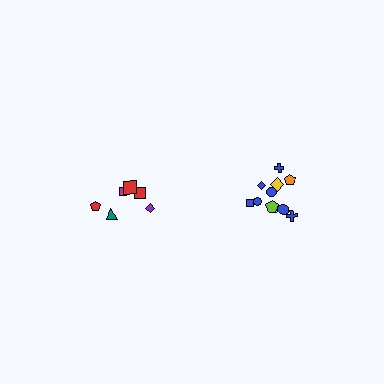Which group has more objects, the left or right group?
The right group.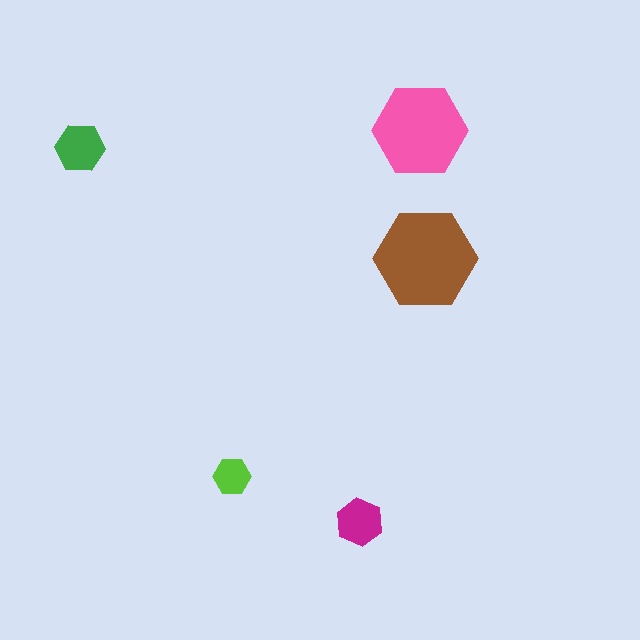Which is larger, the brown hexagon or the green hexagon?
The brown one.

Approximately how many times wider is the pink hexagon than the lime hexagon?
About 2.5 times wider.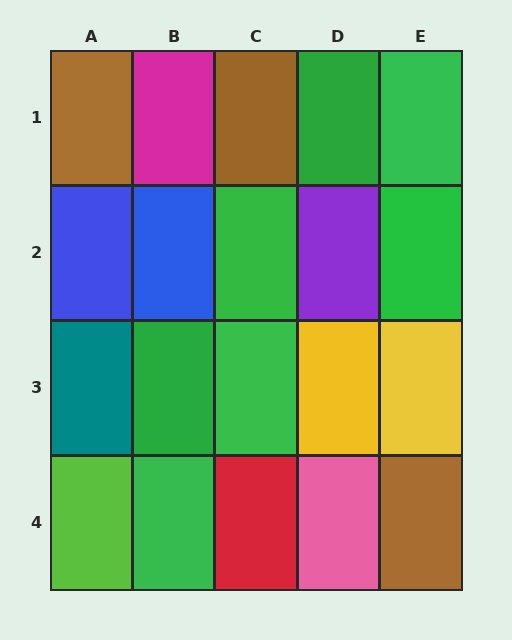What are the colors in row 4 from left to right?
Lime, green, red, pink, brown.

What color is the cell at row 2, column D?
Purple.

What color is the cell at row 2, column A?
Blue.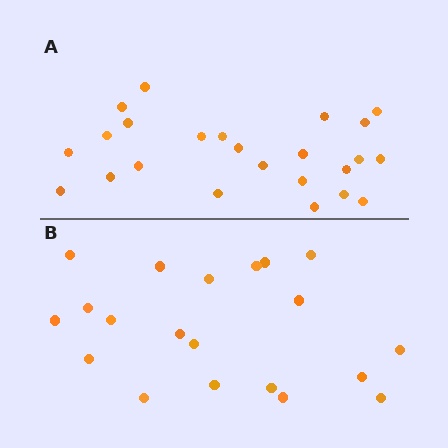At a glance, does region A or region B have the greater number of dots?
Region A (the top region) has more dots.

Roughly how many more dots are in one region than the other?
Region A has about 4 more dots than region B.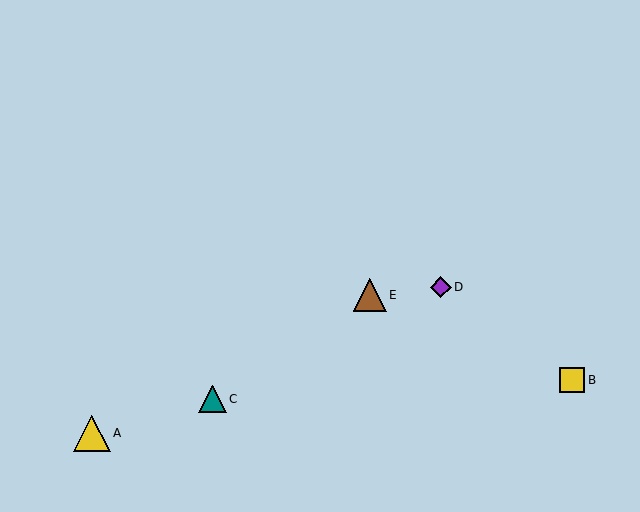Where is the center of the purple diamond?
The center of the purple diamond is at (441, 287).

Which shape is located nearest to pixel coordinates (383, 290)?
The brown triangle (labeled E) at (370, 295) is nearest to that location.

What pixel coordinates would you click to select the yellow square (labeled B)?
Click at (572, 380) to select the yellow square B.